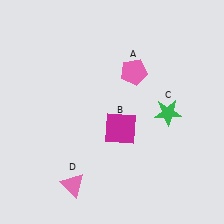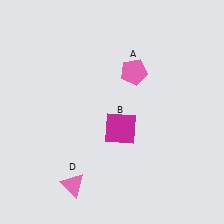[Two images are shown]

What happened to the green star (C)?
The green star (C) was removed in Image 2. It was in the bottom-right area of Image 1.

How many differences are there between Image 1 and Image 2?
There is 1 difference between the two images.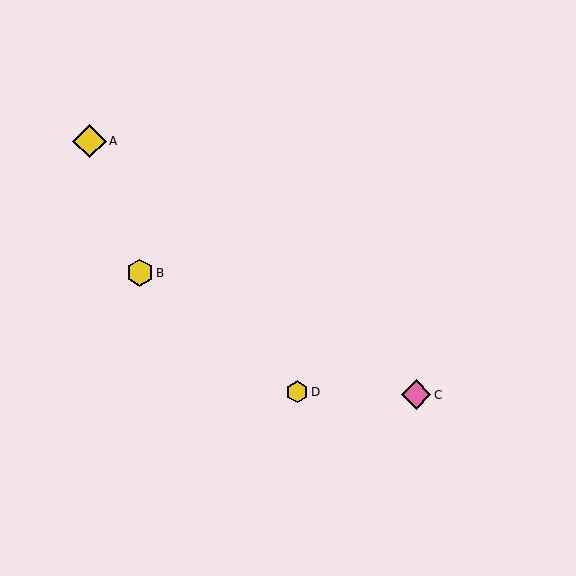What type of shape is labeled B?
Shape B is a yellow hexagon.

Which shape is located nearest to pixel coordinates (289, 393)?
The yellow hexagon (labeled D) at (297, 392) is nearest to that location.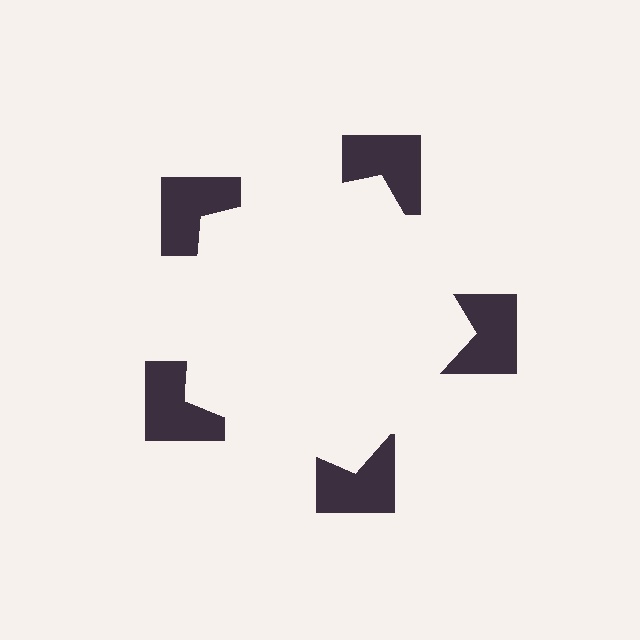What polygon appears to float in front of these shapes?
An illusory pentagon — its edges are inferred from the aligned wedge cuts in the notched squares, not physically drawn.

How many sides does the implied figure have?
5 sides.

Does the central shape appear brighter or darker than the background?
It typically appears slightly brighter than the background, even though no actual brightness change is drawn.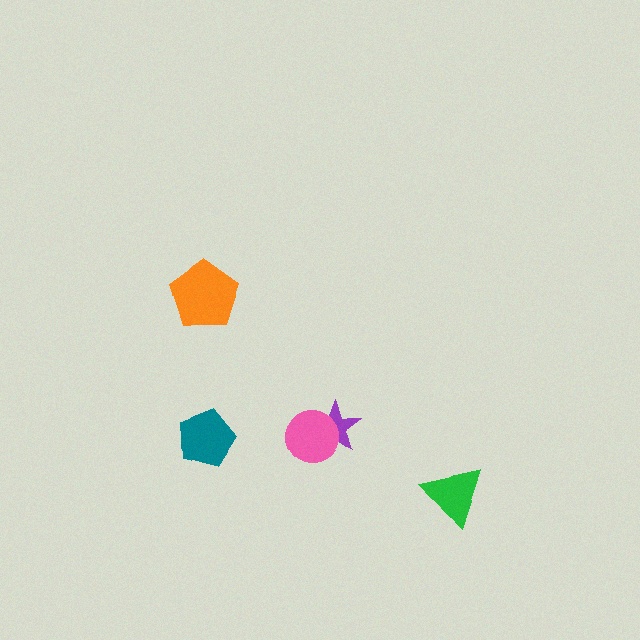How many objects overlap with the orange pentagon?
0 objects overlap with the orange pentagon.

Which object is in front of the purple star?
The pink circle is in front of the purple star.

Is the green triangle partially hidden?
No, no other shape covers it.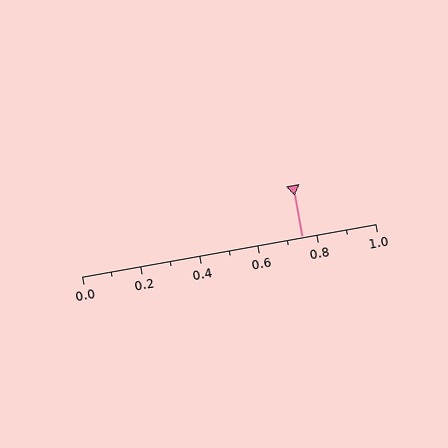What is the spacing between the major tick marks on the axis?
The major ticks are spaced 0.2 apart.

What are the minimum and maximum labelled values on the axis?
The axis runs from 0.0 to 1.0.